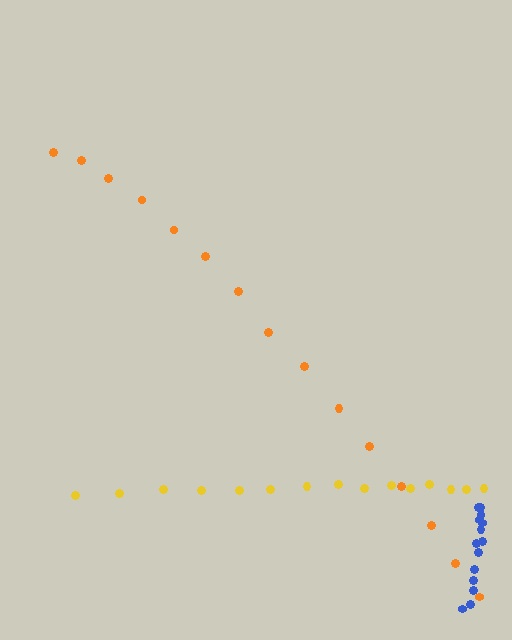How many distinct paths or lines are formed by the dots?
There are 3 distinct paths.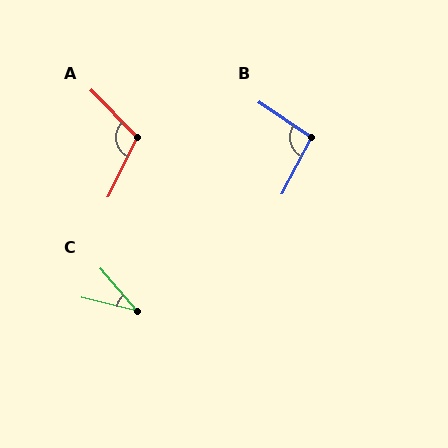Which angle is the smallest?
C, at approximately 36 degrees.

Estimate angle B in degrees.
Approximately 96 degrees.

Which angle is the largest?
A, at approximately 109 degrees.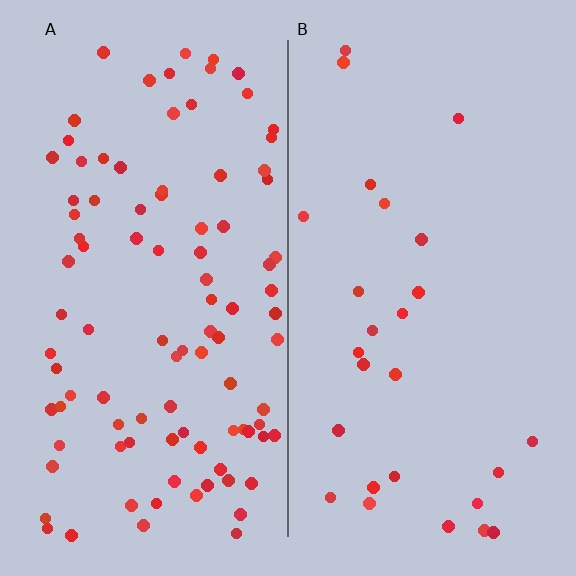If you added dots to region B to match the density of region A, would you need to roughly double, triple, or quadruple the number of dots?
Approximately quadruple.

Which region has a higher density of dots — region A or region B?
A (the left).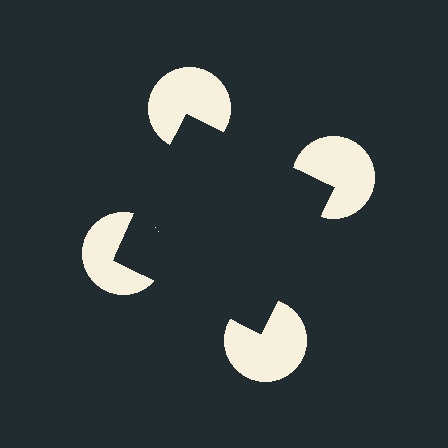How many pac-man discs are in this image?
There are 4 — one at each vertex of the illusory square.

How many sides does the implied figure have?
4 sides.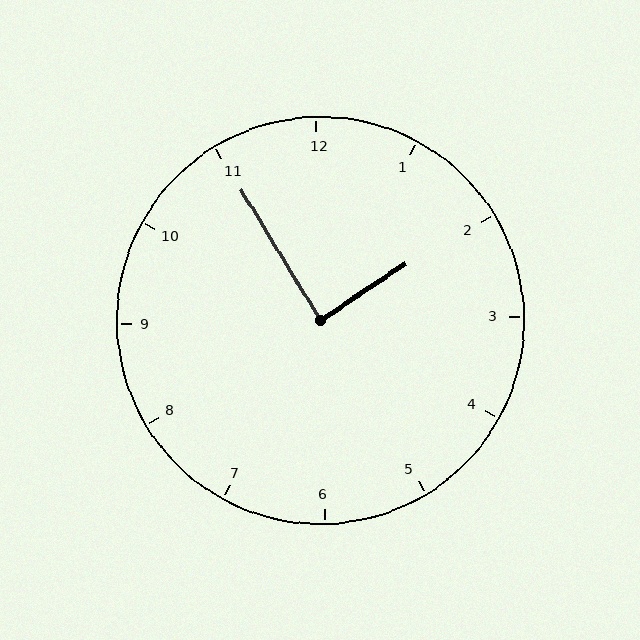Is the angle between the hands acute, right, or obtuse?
It is right.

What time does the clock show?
1:55.